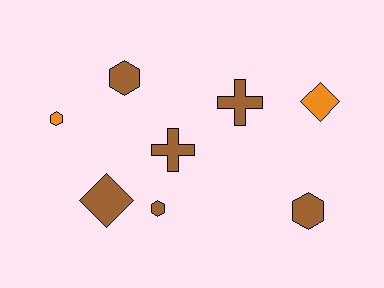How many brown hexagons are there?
There are 3 brown hexagons.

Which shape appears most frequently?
Hexagon, with 4 objects.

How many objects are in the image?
There are 8 objects.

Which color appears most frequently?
Brown, with 6 objects.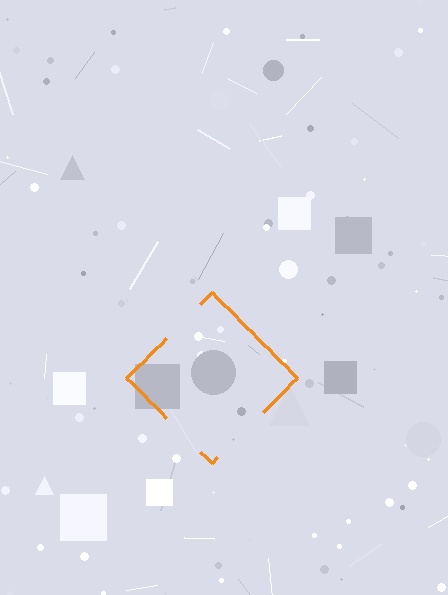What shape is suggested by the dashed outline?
The dashed outline suggests a diamond.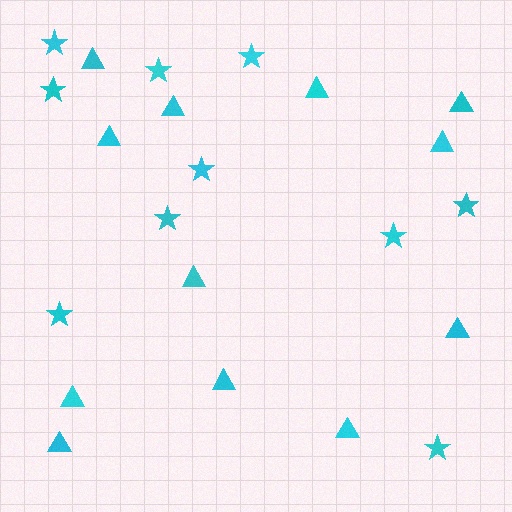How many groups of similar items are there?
There are 2 groups: one group of stars (10) and one group of triangles (12).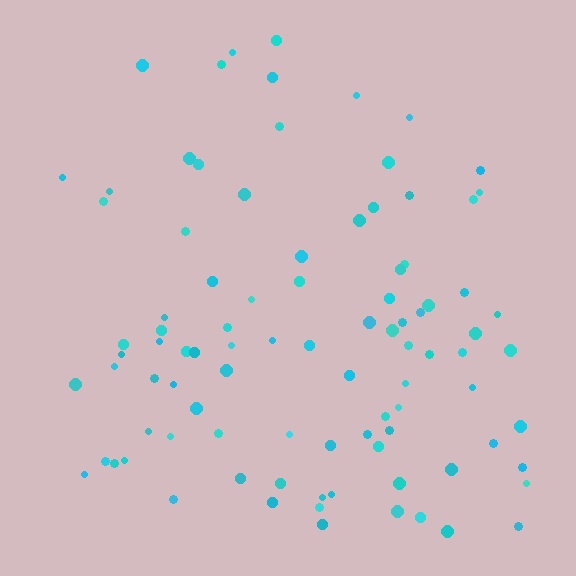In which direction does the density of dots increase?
From top to bottom, with the bottom side densest.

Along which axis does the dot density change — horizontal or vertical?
Vertical.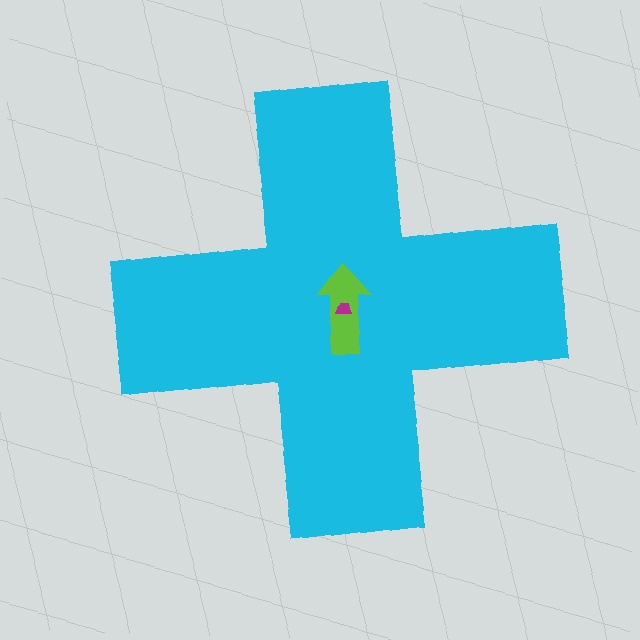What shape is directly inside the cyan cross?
The lime arrow.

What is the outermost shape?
The cyan cross.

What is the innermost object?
The magenta trapezoid.